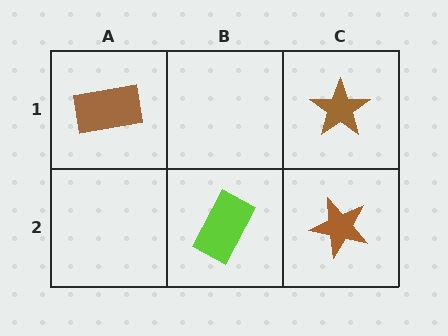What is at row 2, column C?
A brown star.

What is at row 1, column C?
A brown star.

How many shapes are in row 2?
2 shapes.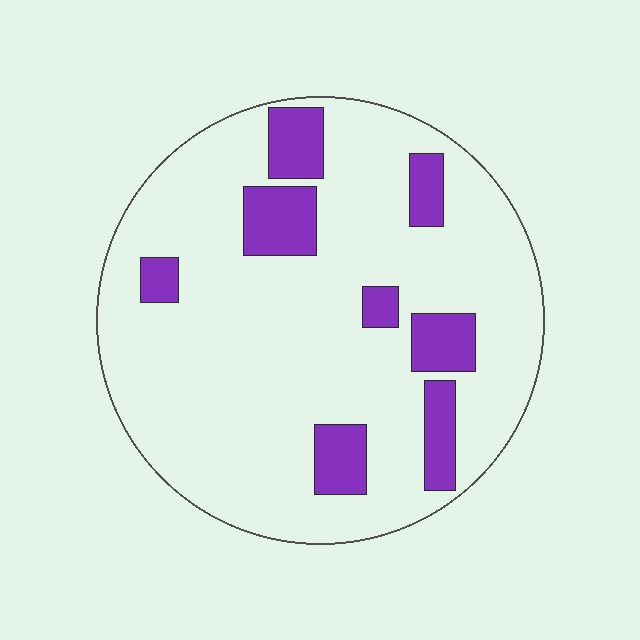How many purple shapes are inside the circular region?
8.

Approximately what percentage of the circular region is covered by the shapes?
Approximately 15%.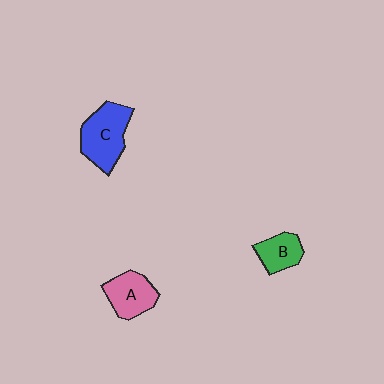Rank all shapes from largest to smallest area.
From largest to smallest: C (blue), A (pink), B (green).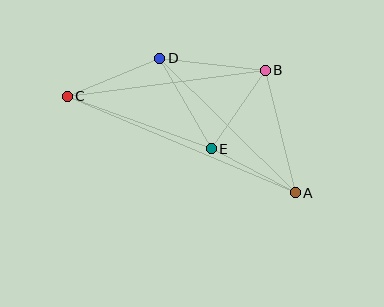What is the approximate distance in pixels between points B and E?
The distance between B and E is approximately 95 pixels.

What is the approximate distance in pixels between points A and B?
The distance between A and B is approximately 126 pixels.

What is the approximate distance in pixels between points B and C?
The distance between B and C is approximately 199 pixels.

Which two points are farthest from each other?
Points A and C are farthest from each other.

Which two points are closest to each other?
Points A and E are closest to each other.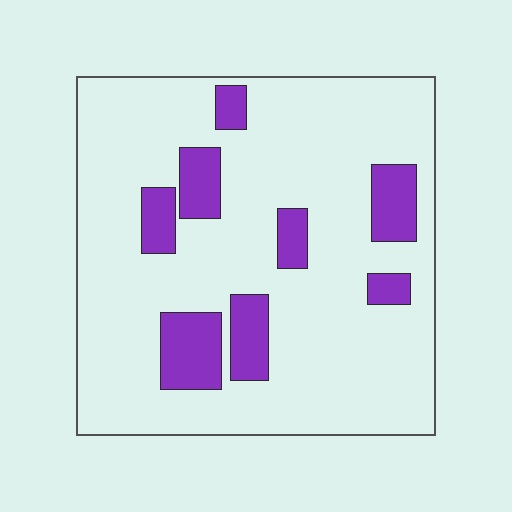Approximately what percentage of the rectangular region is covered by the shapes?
Approximately 15%.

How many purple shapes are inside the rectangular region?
8.